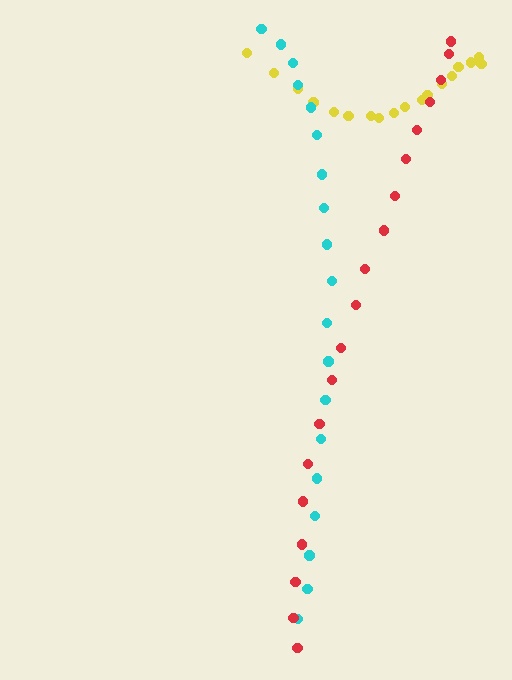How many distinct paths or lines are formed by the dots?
There are 3 distinct paths.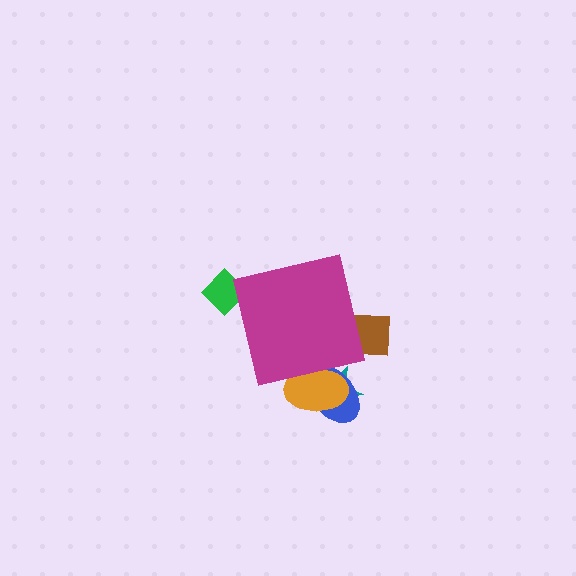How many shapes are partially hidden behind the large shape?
5 shapes are partially hidden.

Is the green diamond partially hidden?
Yes, the green diamond is partially hidden behind the magenta square.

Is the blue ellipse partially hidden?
Yes, the blue ellipse is partially hidden behind the magenta square.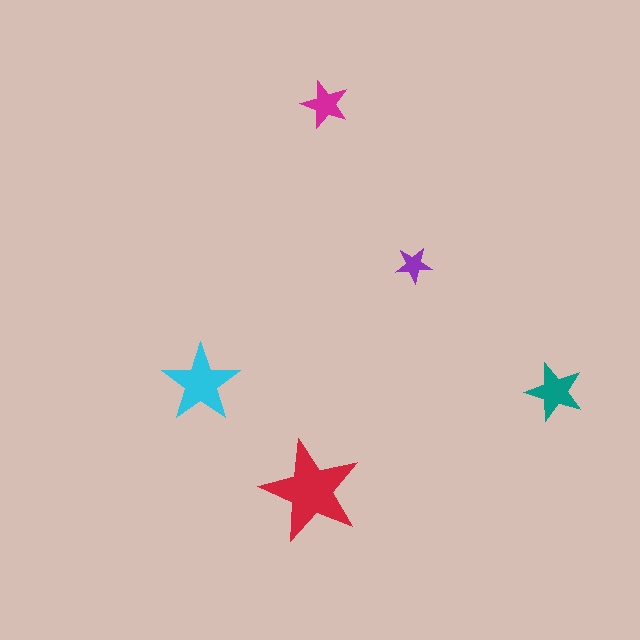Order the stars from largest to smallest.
the red one, the cyan one, the teal one, the magenta one, the purple one.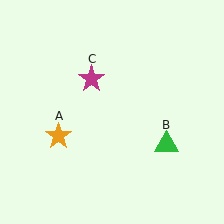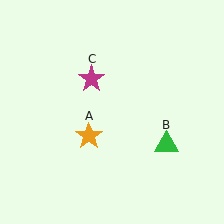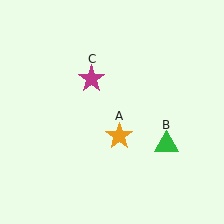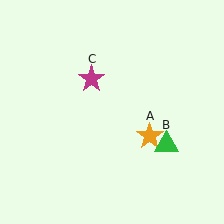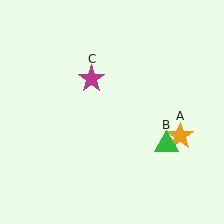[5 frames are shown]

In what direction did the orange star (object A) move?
The orange star (object A) moved right.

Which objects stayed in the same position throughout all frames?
Green triangle (object B) and magenta star (object C) remained stationary.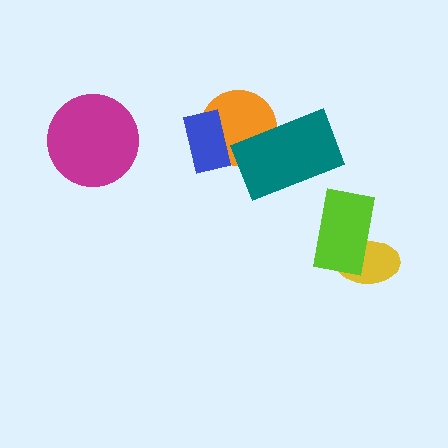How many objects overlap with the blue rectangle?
1 object overlaps with the blue rectangle.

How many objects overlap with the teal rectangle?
1 object overlaps with the teal rectangle.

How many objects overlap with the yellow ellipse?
1 object overlaps with the yellow ellipse.